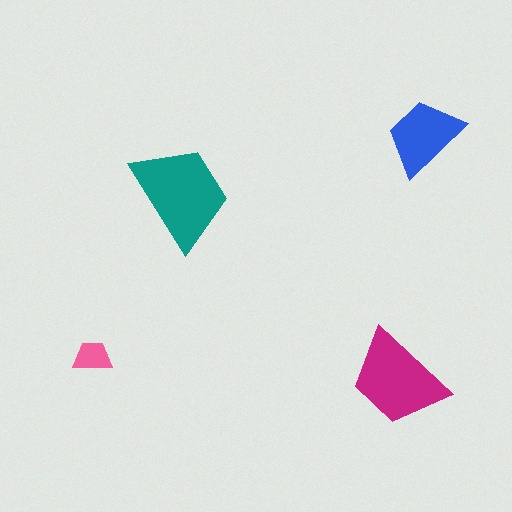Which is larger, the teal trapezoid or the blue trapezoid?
The teal one.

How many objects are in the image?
There are 4 objects in the image.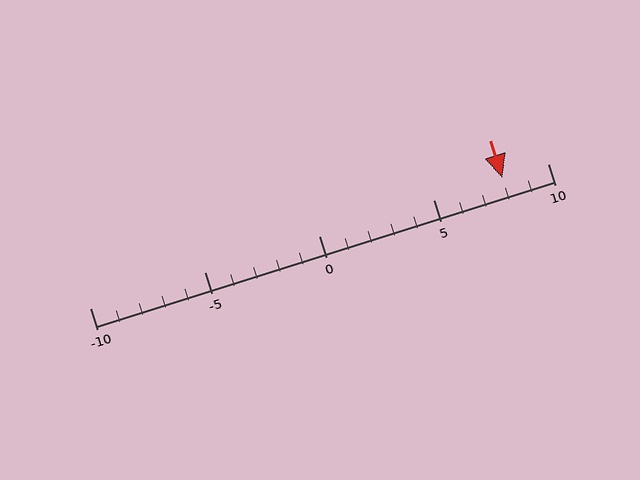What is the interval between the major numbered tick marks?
The major tick marks are spaced 5 units apart.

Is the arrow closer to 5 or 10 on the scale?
The arrow is closer to 10.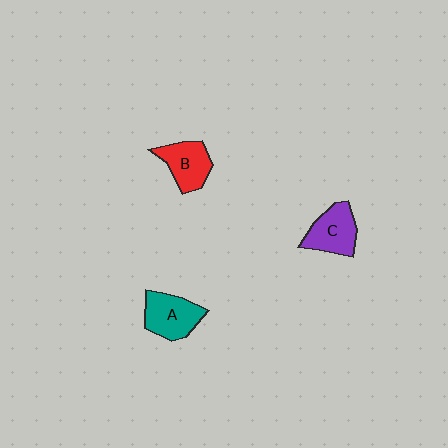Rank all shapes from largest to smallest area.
From largest to smallest: A (teal), C (purple), B (red).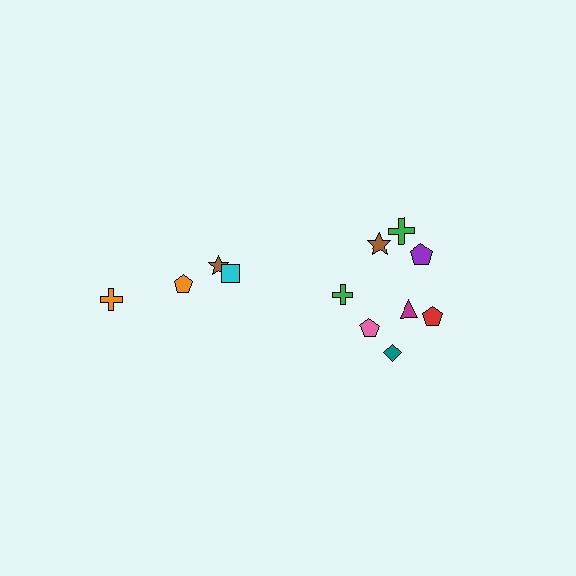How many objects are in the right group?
There are 8 objects.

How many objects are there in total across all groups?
There are 12 objects.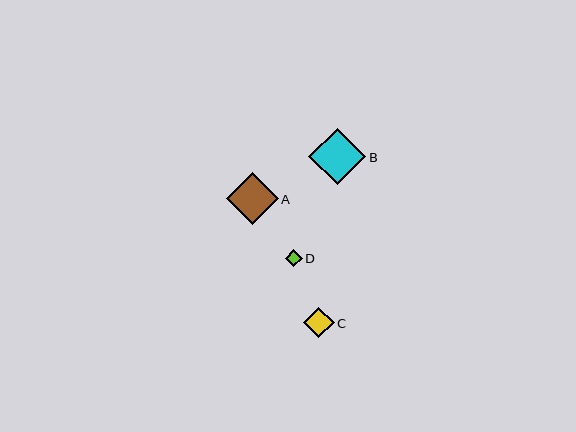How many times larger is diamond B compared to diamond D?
Diamond B is approximately 3.3 times the size of diamond D.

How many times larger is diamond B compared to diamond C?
Diamond B is approximately 1.9 times the size of diamond C.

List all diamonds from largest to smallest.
From largest to smallest: B, A, C, D.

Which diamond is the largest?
Diamond B is the largest with a size of approximately 57 pixels.